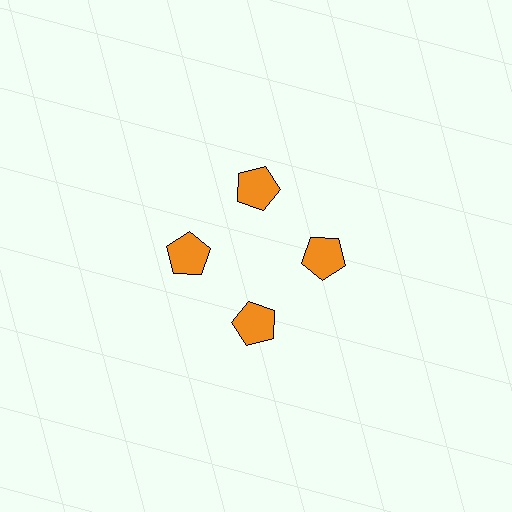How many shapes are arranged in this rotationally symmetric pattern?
There are 4 shapes, arranged in 4 groups of 1.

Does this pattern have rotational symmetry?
Yes, this pattern has 4-fold rotational symmetry. It looks the same after rotating 90 degrees around the center.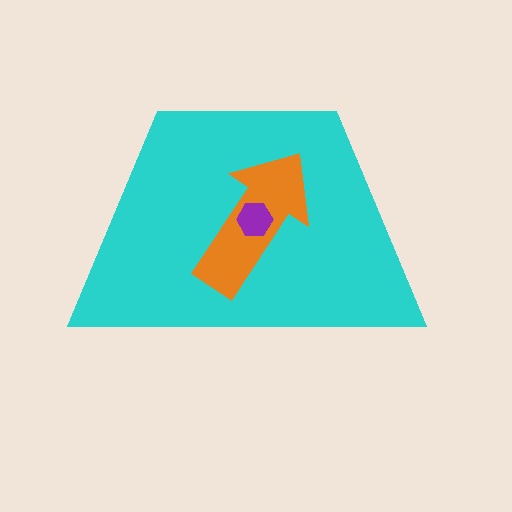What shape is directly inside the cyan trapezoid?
The orange arrow.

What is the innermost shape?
The purple hexagon.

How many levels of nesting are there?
3.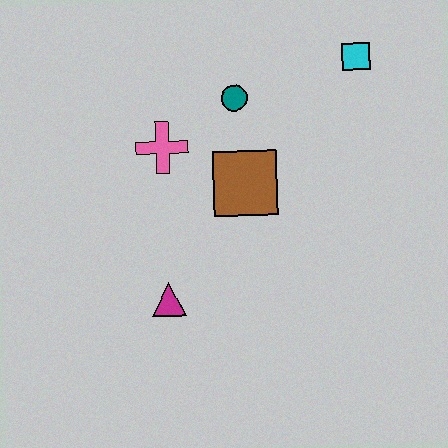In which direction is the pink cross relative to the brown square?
The pink cross is to the left of the brown square.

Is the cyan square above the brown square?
Yes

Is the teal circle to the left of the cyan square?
Yes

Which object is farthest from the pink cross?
The cyan square is farthest from the pink cross.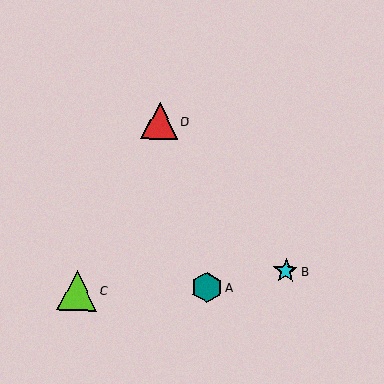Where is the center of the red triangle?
The center of the red triangle is at (160, 121).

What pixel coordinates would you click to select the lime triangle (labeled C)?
Click at (77, 290) to select the lime triangle C.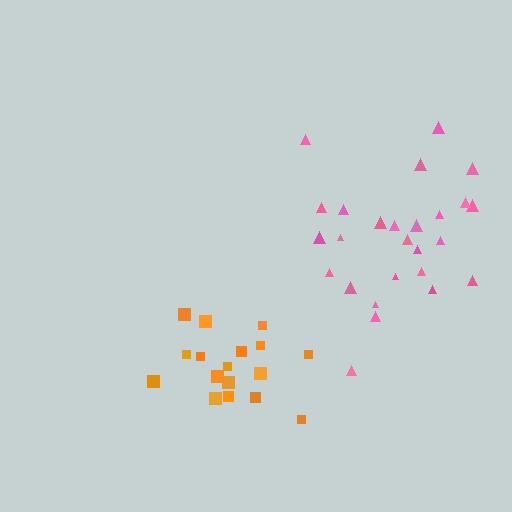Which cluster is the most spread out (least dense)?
Pink.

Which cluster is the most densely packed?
Orange.